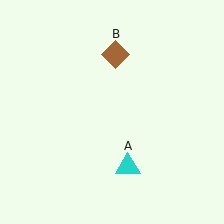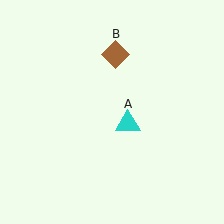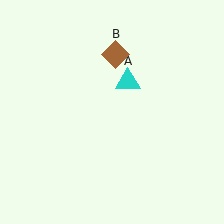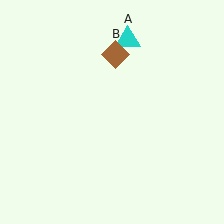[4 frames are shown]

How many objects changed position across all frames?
1 object changed position: cyan triangle (object A).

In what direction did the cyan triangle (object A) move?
The cyan triangle (object A) moved up.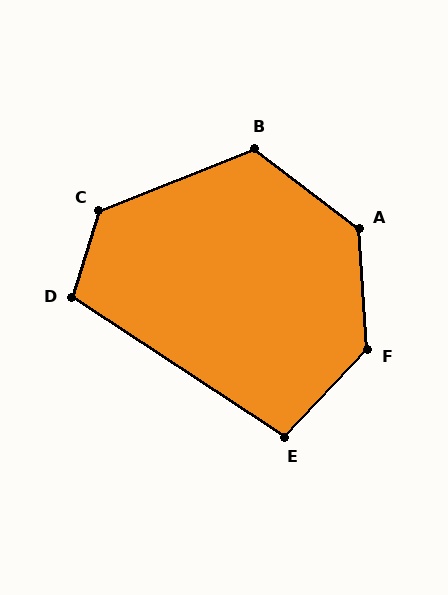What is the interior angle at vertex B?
Approximately 121 degrees (obtuse).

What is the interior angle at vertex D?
Approximately 106 degrees (obtuse).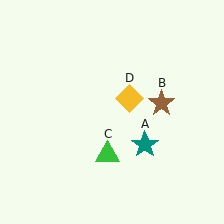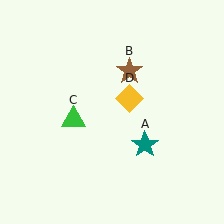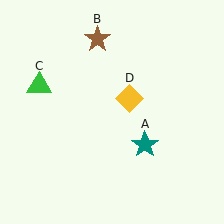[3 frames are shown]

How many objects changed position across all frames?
2 objects changed position: brown star (object B), green triangle (object C).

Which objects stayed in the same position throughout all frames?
Teal star (object A) and yellow diamond (object D) remained stationary.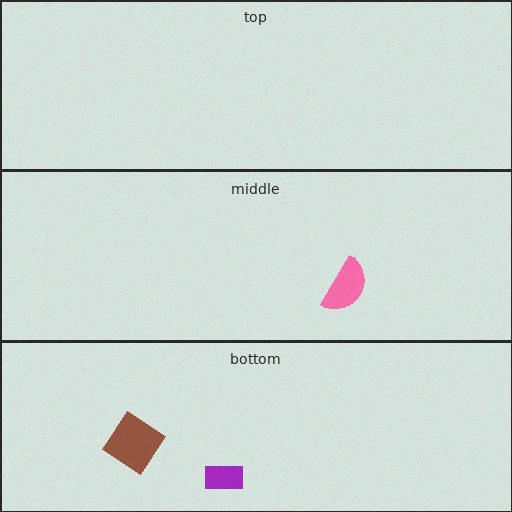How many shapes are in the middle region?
1.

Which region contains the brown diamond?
The bottom region.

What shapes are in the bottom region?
The brown diamond, the purple rectangle.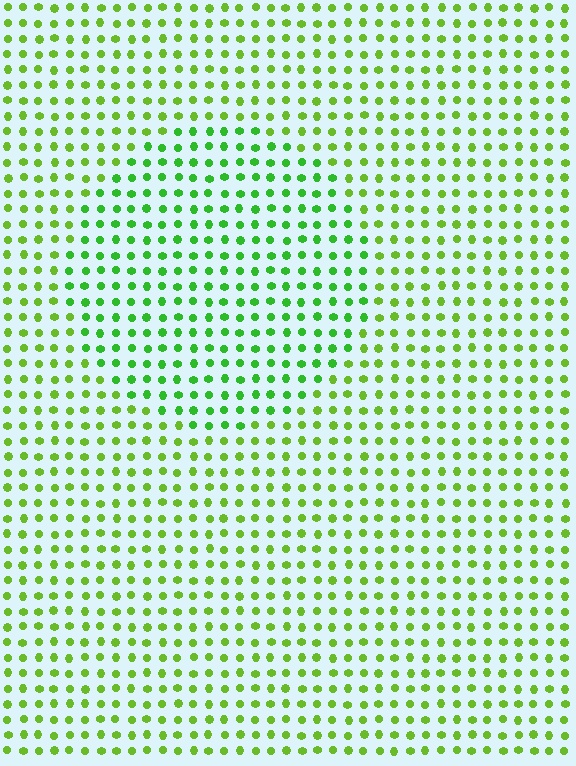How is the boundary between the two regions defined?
The boundary is defined purely by a slight shift in hue (about 25 degrees). Spacing, size, and orientation are identical on both sides.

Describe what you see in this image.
The image is filled with small lime elements in a uniform arrangement. A circle-shaped region is visible where the elements are tinted to a slightly different hue, forming a subtle color boundary.